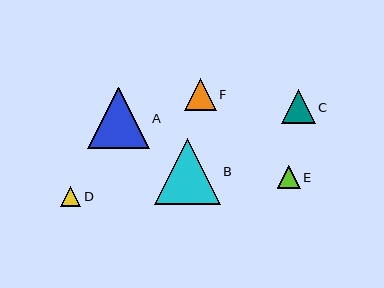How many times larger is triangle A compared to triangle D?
Triangle A is approximately 3.0 times the size of triangle D.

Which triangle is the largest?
Triangle B is the largest with a size of approximately 66 pixels.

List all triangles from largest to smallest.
From largest to smallest: B, A, C, F, E, D.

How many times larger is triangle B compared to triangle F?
Triangle B is approximately 2.1 times the size of triangle F.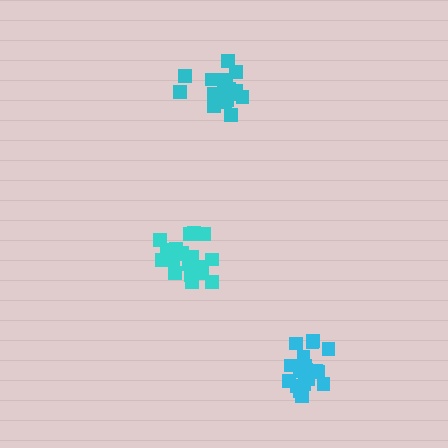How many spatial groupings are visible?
There are 3 spatial groupings.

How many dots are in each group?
Group 1: 20 dots, Group 2: 19 dots, Group 3: 20 dots (59 total).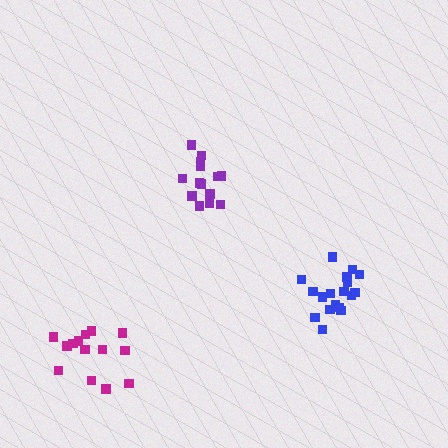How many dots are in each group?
Group 1: 18 dots, Group 2: 14 dots, Group 3: 14 dots (46 total).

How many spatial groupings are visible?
There are 3 spatial groupings.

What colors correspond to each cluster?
The clusters are colored: blue, purple, magenta.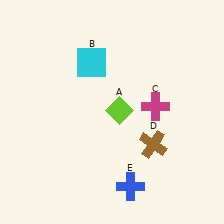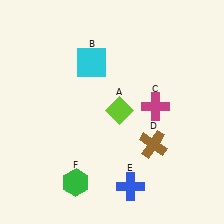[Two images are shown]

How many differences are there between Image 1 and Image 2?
There is 1 difference between the two images.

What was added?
A green hexagon (F) was added in Image 2.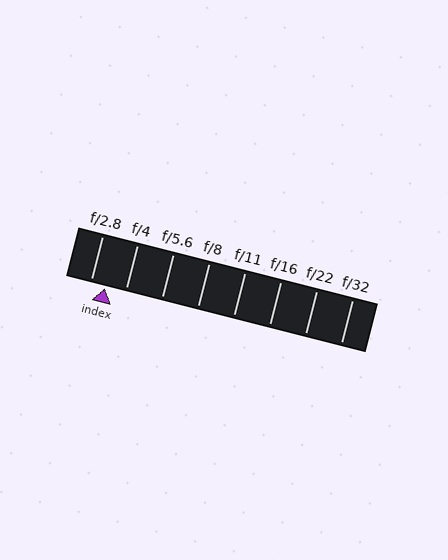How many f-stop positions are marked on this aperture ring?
There are 8 f-stop positions marked.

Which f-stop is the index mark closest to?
The index mark is closest to f/2.8.